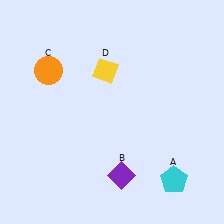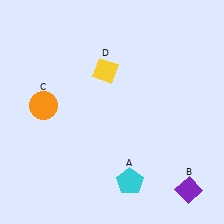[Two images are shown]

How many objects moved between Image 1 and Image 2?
3 objects moved between the two images.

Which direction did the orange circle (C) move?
The orange circle (C) moved down.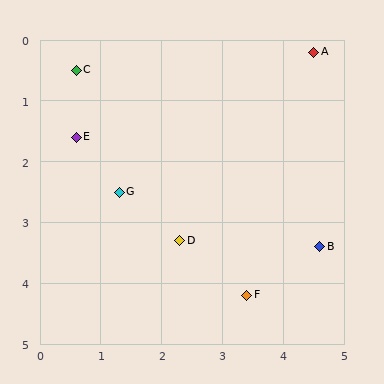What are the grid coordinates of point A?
Point A is at approximately (4.5, 0.2).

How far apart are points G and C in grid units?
Points G and C are about 2.1 grid units apart.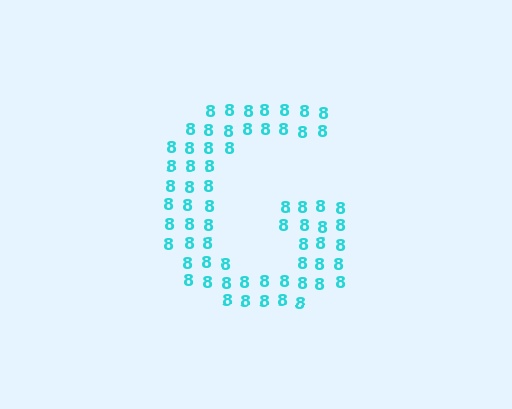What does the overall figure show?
The overall figure shows the letter G.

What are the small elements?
The small elements are digit 8's.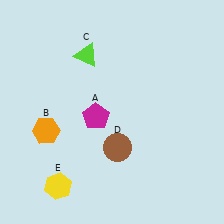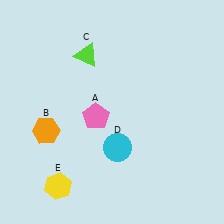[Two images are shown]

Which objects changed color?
A changed from magenta to pink. D changed from brown to cyan.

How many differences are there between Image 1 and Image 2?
There are 2 differences between the two images.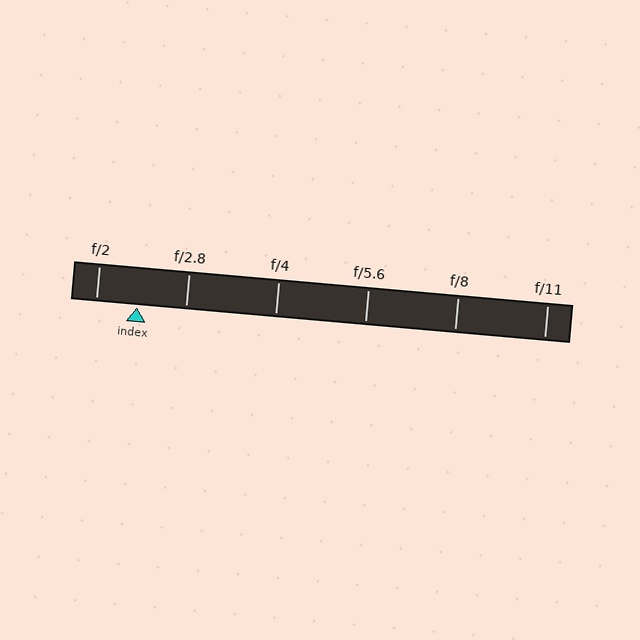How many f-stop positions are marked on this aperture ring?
There are 6 f-stop positions marked.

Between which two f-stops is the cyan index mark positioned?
The index mark is between f/2 and f/2.8.